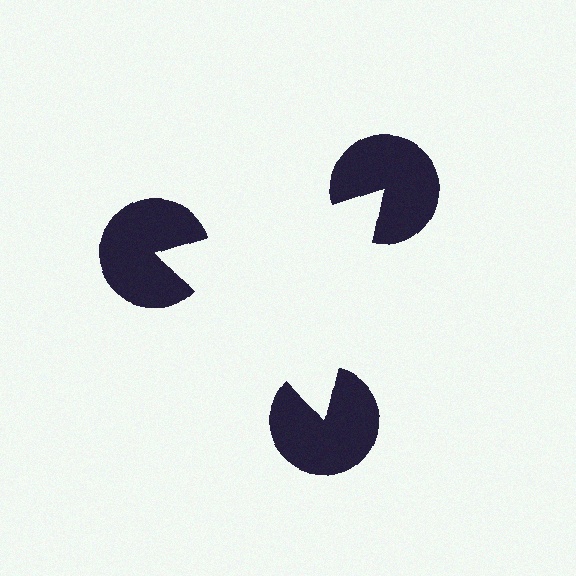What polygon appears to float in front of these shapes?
An illusory triangle — its edges are inferred from the aligned wedge cuts in the pac-man discs, not physically drawn.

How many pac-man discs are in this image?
There are 3 — one at each vertex of the illusory triangle.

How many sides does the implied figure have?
3 sides.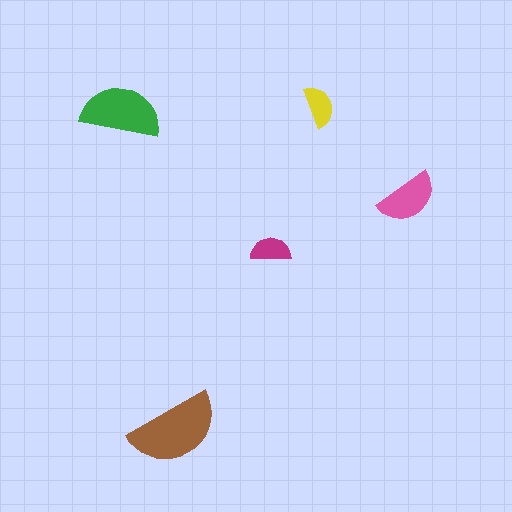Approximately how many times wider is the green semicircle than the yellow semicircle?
About 2 times wider.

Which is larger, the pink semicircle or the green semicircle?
The green one.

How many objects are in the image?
There are 5 objects in the image.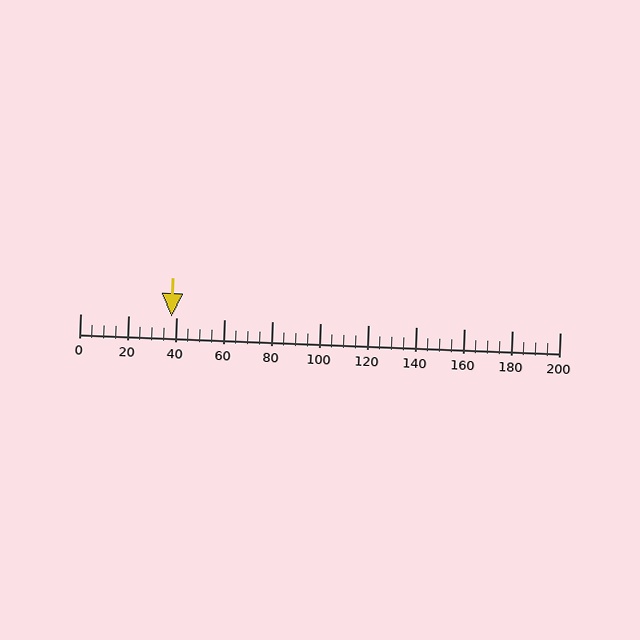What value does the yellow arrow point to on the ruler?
The yellow arrow points to approximately 38.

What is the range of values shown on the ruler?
The ruler shows values from 0 to 200.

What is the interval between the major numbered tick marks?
The major tick marks are spaced 20 units apart.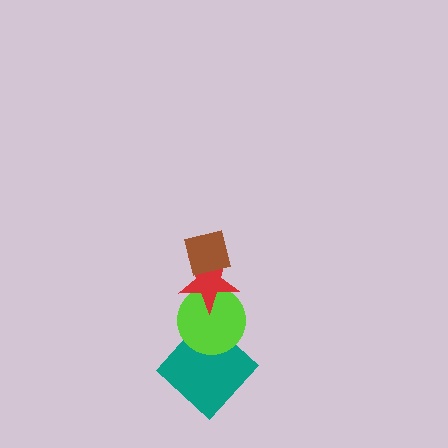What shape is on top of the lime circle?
The red star is on top of the lime circle.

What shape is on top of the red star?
The brown square is on top of the red star.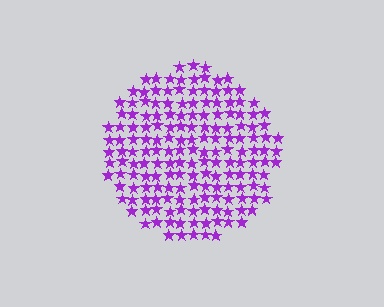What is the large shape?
The large shape is a circle.